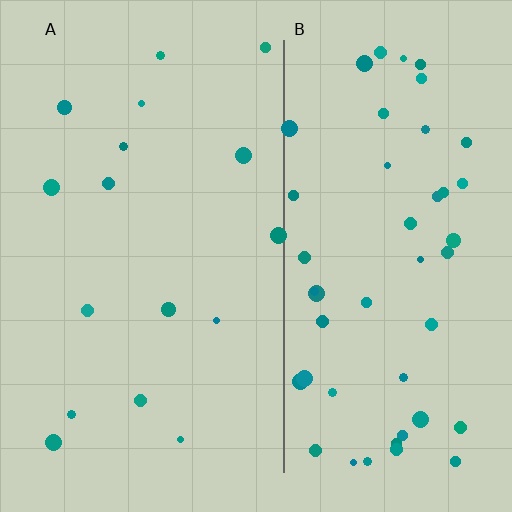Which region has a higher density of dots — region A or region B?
B (the right).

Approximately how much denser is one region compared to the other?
Approximately 3.0× — region B over region A.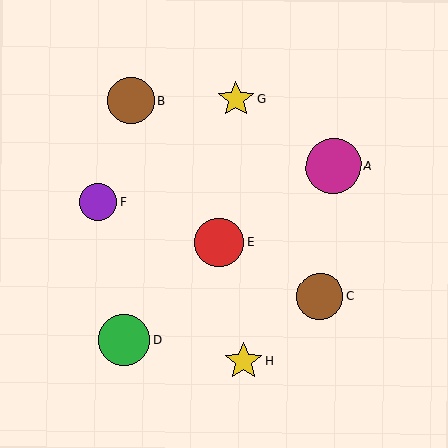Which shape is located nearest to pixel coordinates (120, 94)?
The brown circle (labeled B) at (131, 101) is nearest to that location.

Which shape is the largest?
The magenta circle (labeled A) is the largest.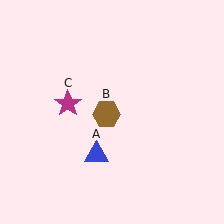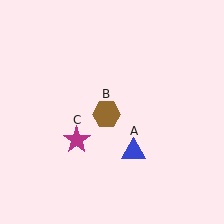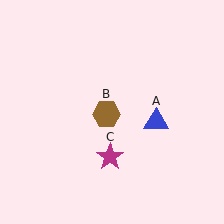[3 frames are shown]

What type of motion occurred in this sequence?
The blue triangle (object A), magenta star (object C) rotated counterclockwise around the center of the scene.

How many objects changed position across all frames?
2 objects changed position: blue triangle (object A), magenta star (object C).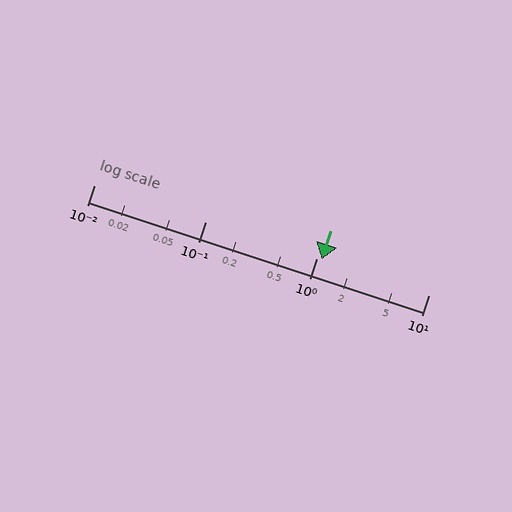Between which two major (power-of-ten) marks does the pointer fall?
The pointer is between 1 and 10.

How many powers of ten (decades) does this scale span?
The scale spans 3 decades, from 0.01 to 10.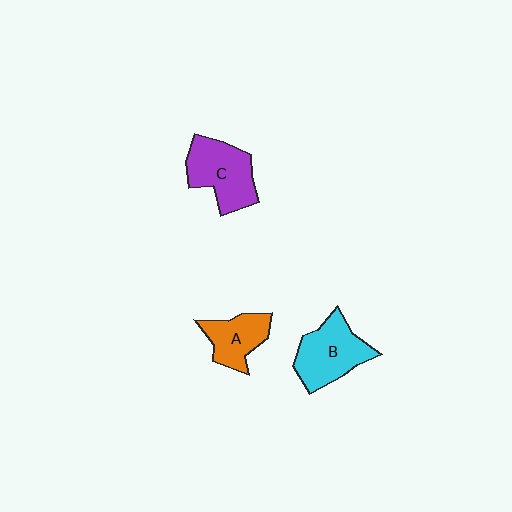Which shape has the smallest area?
Shape A (orange).